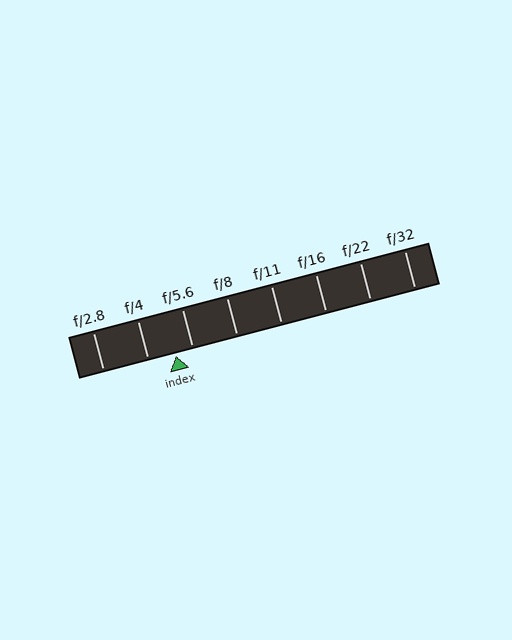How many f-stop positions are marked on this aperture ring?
There are 8 f-stop positions marked.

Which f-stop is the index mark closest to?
The index mark is closest to f/5.6.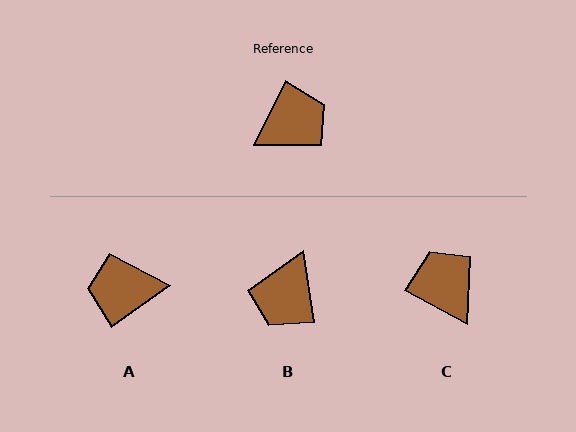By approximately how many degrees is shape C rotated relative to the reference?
Approximately 88 degrees counter-clockwise.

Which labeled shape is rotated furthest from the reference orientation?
A, about 152 degrees away.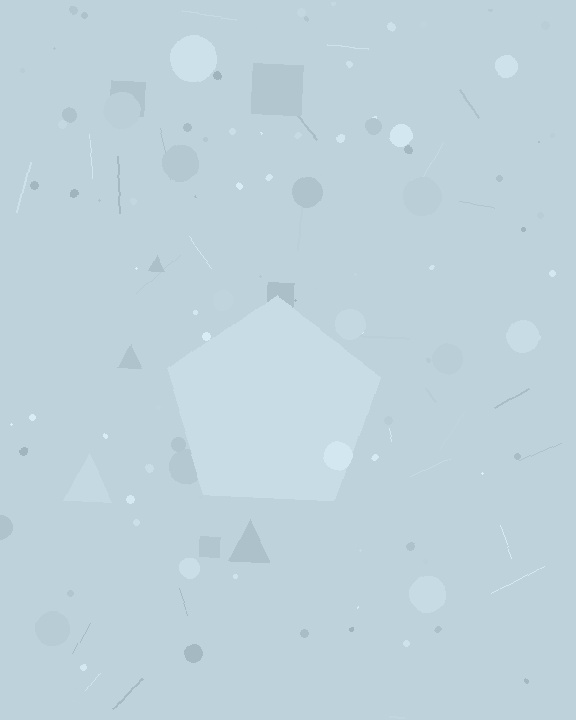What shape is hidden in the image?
A pentagon is hidden in the image.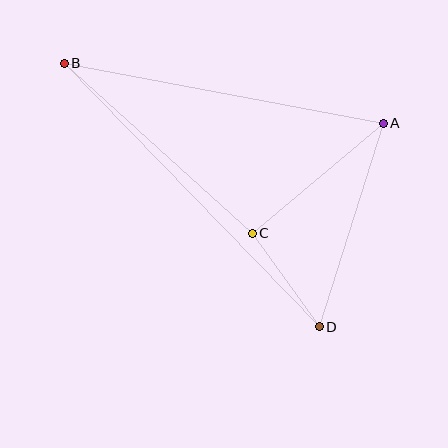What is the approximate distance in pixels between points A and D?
The distance between A and D is approximately 213 pixels.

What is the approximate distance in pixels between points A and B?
The distance between A and B is approximately 325 pixels.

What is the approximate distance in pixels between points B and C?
The distance between B and C is approximately 254 pixels.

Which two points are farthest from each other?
Points B and D are farthest from each other.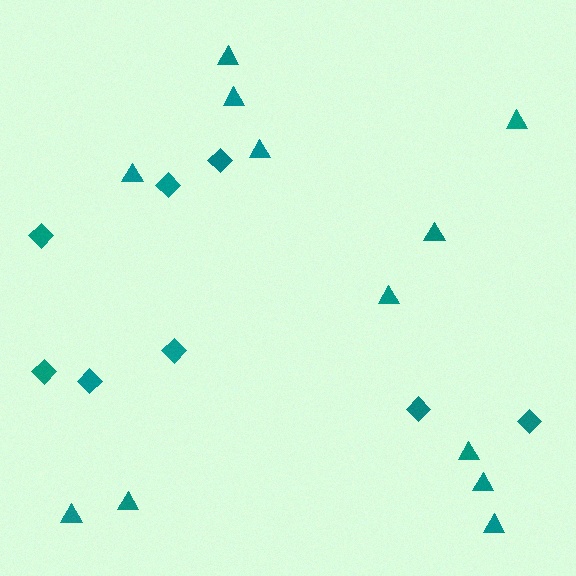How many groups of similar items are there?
There are 2 groups: one group of triangles (12) and one group of diamonds (8).